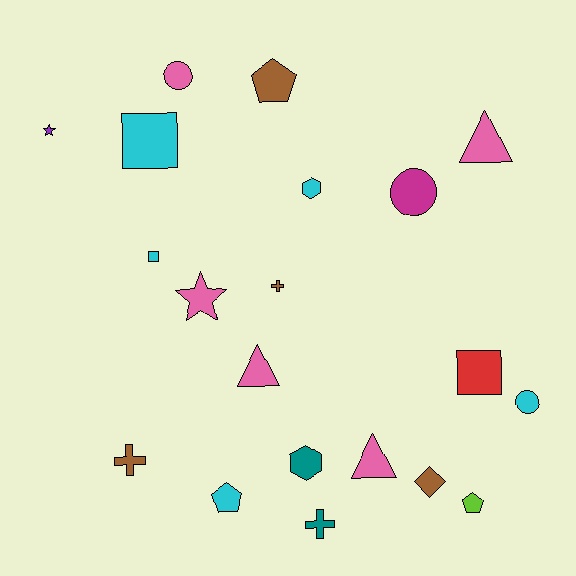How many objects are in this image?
There are 20 objects.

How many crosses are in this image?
There are 3 crosses.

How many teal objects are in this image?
There are 2 teal objects.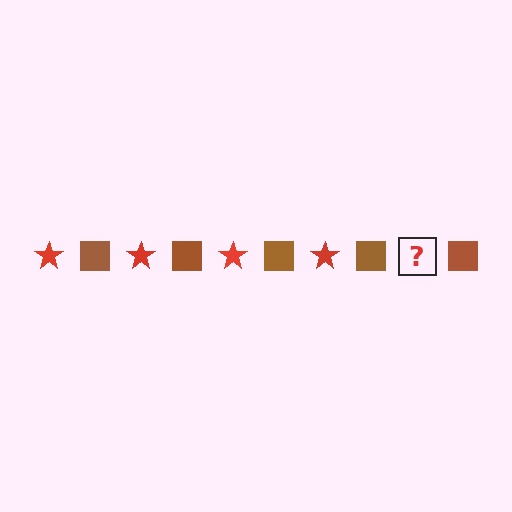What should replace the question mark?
The question mark should be replaced with a red star.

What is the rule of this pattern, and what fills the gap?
The rule is that the pattern alternates between red star and brown square. The gap should be filled with a red star.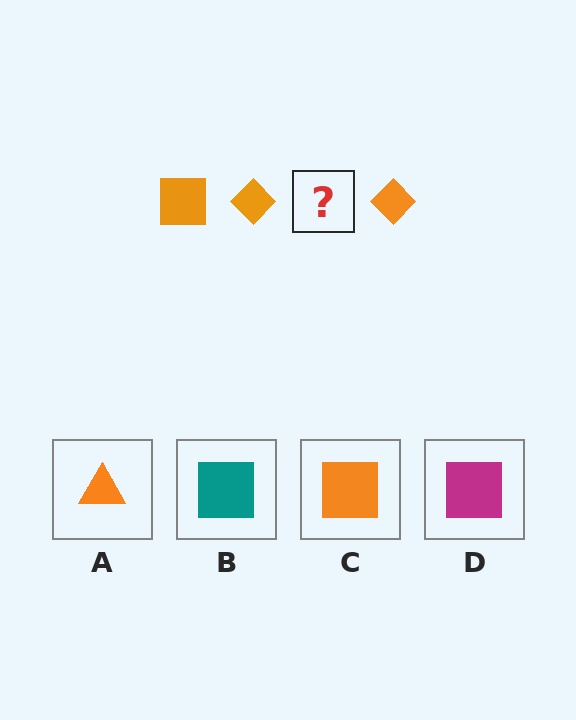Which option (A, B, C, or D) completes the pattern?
C.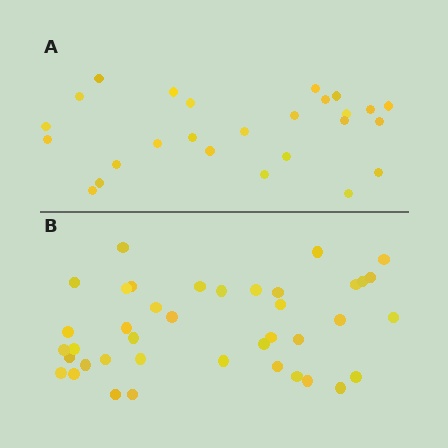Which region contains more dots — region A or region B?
Region B (the bottom region) has more dots.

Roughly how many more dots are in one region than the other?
Region B has approximately 15 more dots than region A.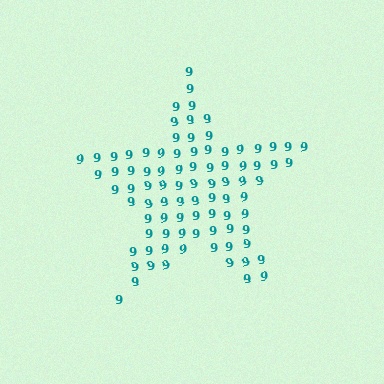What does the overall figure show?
The overall figure shows a star.